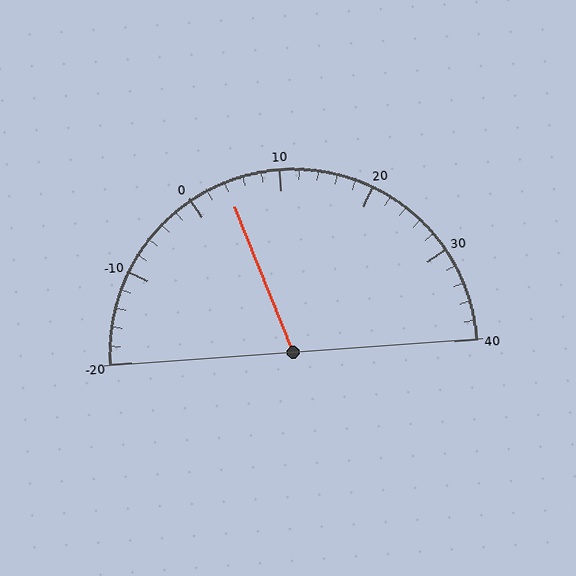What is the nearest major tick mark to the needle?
The nearest major tick mark is 0.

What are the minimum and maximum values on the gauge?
The gauge ranges from -20 to 40.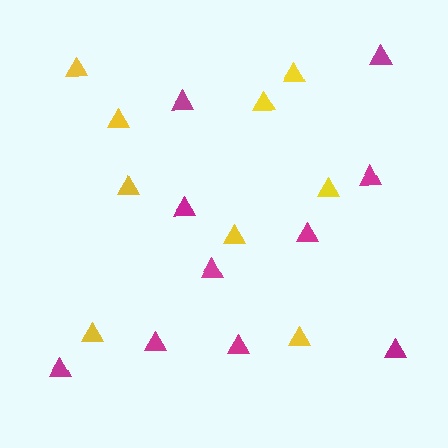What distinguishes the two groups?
There are 2 groups: one group of magenta triangles (10) and one group of yellow triangles (9).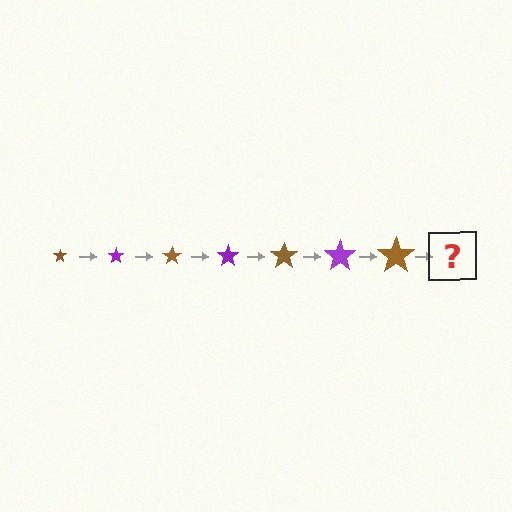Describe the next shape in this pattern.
It should be a purple star, larger than the previous one.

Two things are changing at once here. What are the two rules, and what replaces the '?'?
The two rules are that the star grows larger each step and the color cycles through brown and purple. The '?' should be a purple star, larger than the previous one.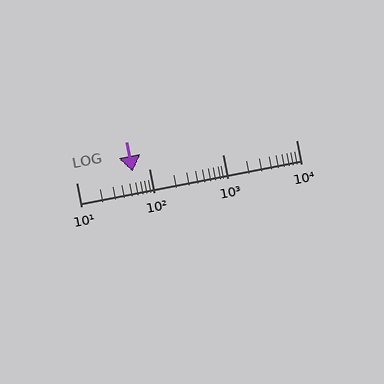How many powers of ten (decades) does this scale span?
The scale spans 3 decades, from 10 to 10000.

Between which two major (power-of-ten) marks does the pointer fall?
The pointer is between 10 and 100.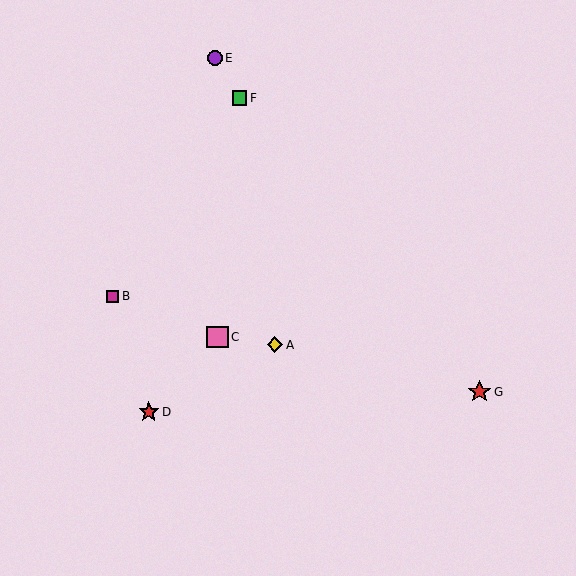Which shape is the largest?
The red star (labeled G) is the largest.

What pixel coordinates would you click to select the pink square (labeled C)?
Click at (217, 337) to select the pink square C.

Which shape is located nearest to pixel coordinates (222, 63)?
The purple circle (labeled E) at (215, 58) is nearest to that location.